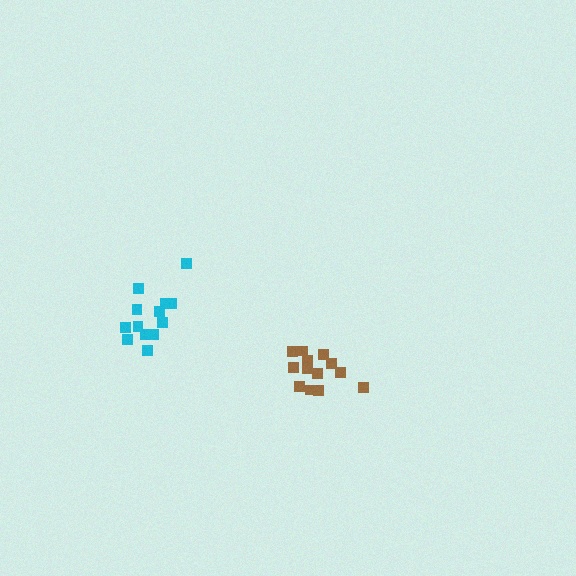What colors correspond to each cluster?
The clusters are colored: brown, cyan.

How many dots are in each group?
Group 1: 13 dots, Group 2: 13 dots (26 total).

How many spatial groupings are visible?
There are 2 spatial groupings.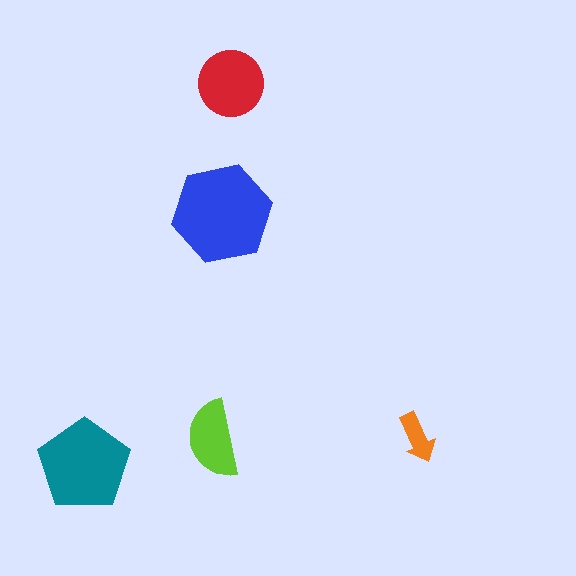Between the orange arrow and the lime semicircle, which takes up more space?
The lime semicircle.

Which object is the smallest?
The orange arrow.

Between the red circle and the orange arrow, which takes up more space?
The red circle.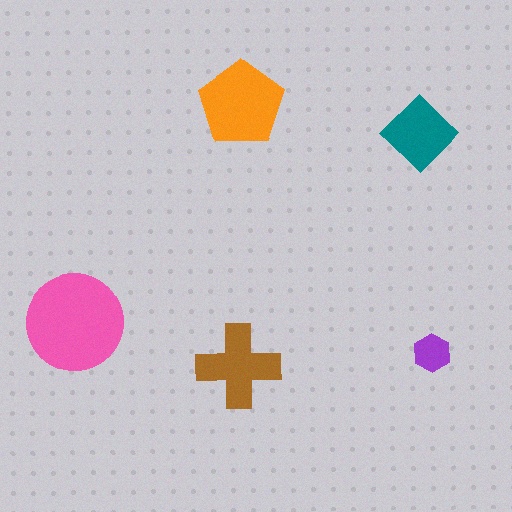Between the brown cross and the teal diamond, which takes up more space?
The brown cross.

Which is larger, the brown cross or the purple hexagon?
The brown cross.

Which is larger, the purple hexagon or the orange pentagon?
The orange pentagon.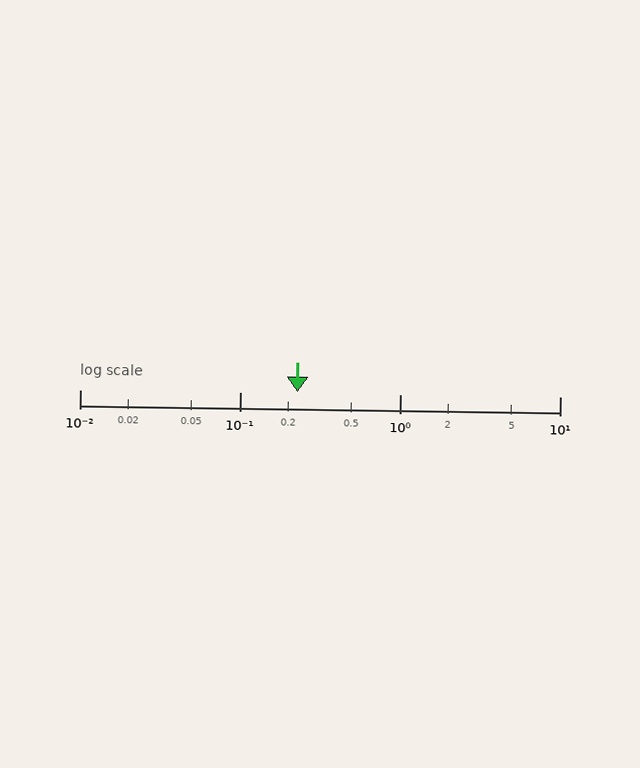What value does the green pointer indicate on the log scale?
The pointer indicates approximately 0.23.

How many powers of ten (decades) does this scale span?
The scale spans 3 decades, from 0.01 to 10.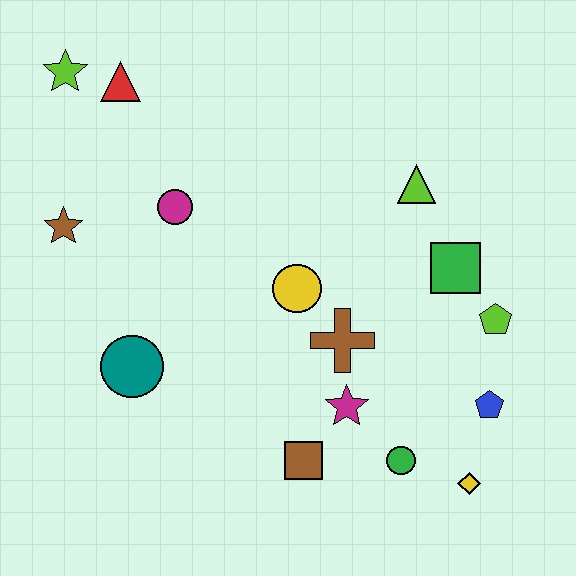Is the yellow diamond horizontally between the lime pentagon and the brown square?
Yes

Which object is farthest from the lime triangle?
The lime star is farthest from the lime triangle.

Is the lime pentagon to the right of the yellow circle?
Yes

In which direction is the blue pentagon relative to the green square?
The blue pentagon is below the green square.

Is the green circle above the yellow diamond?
Yes